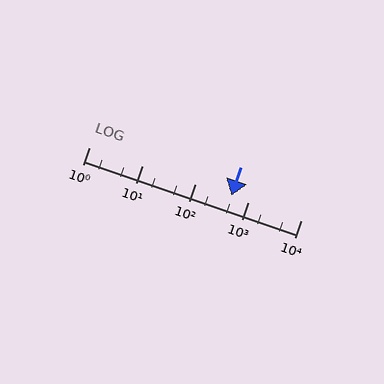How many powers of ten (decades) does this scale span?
The scale spans 4 decades, from 1 to 10000.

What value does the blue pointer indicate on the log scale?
The pointer indicates approximately 490.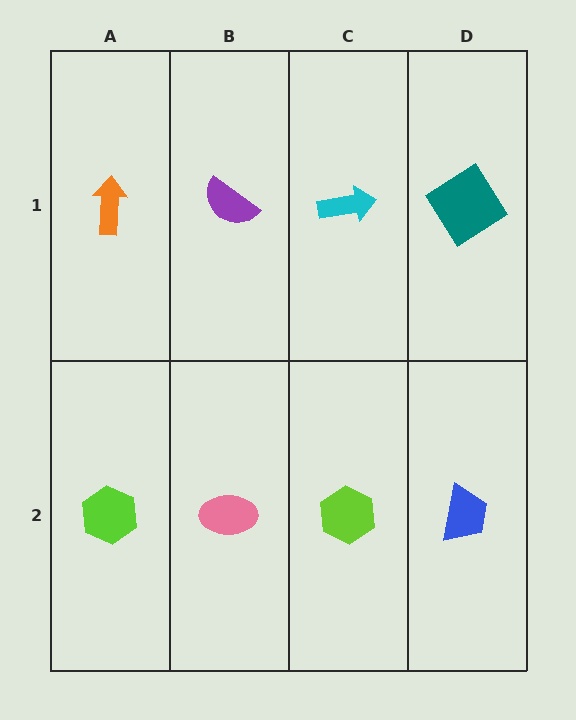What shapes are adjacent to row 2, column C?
A cyan arrow (row 1, column C), a pink ellipse (row 2, column B), a blue trapezoid (row 2, column D).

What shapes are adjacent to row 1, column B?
A pink ellipse (row 2, column B), an orange arrow (row 1, column A), a cyan arrow (row 1, column C).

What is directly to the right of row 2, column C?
A blue trapezoid.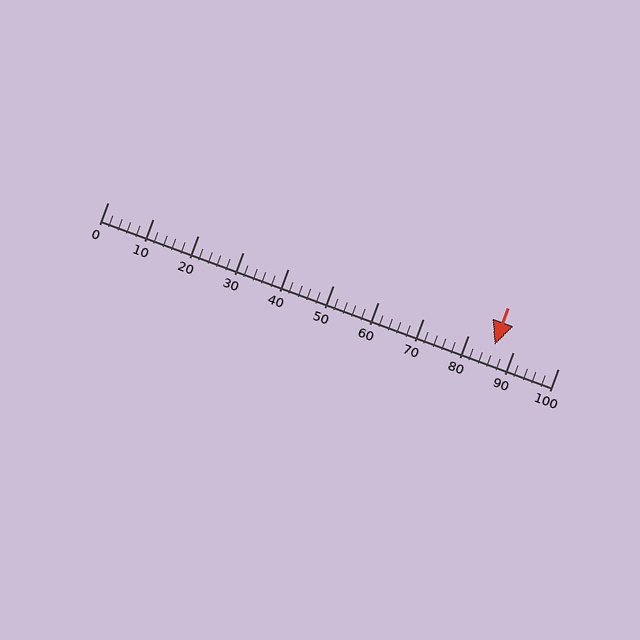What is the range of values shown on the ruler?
The ruler shows values from 0 to 100.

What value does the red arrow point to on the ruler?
The red arrow points to approximately 86.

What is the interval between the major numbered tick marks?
The major tick marks are spaced 10 units apart.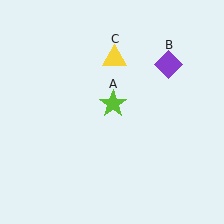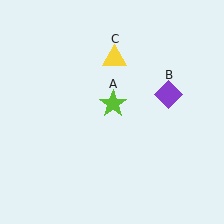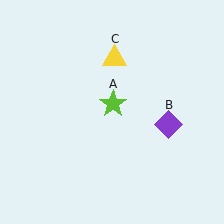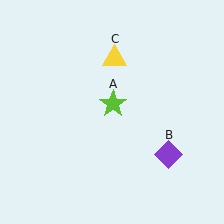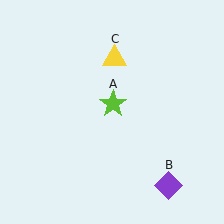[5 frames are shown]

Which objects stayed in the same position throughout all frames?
Lime star (object A) and yellow triangle (object C) remained stationary.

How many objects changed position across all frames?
1 object changed position: purple diamond (object B).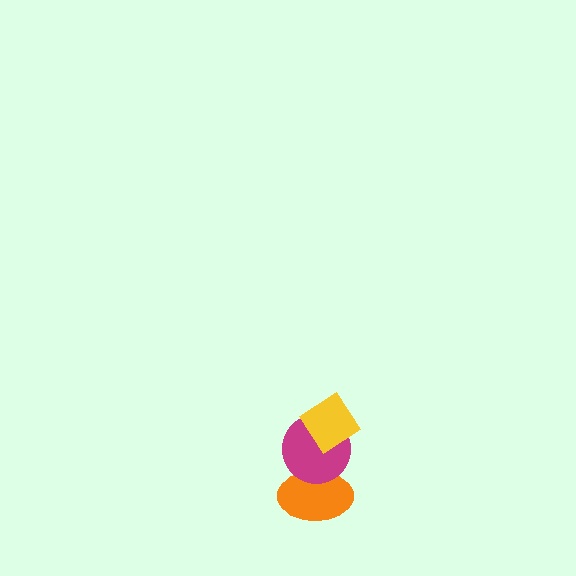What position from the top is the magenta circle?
The magenta circle is 2nd from the top.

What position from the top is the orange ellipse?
The orange ellipse is 3rd from the top.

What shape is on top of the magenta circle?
The yellow diamond is on top of the magenta circle.